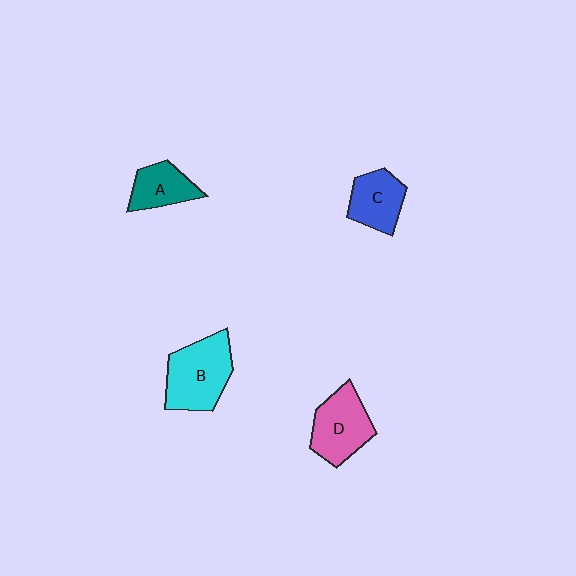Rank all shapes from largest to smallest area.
From largest to smallest: B (cyan), D (pink), C (blue), A (teal).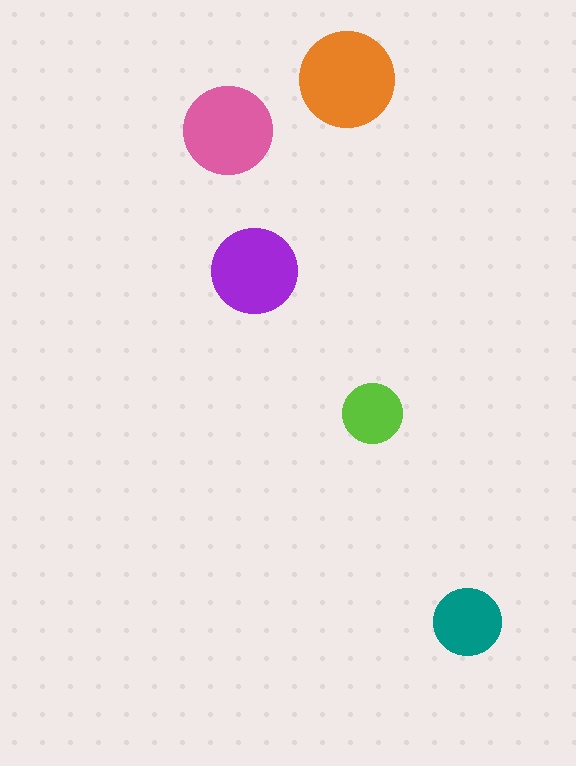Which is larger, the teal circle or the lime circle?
The teal one.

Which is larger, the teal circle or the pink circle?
The pink one.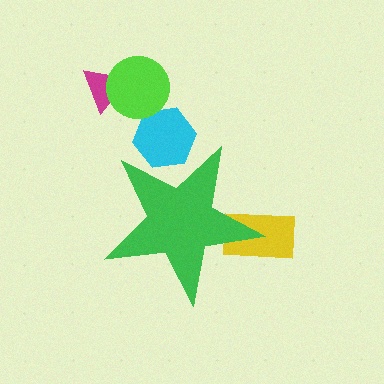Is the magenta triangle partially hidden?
No, the magenta triangle is fully visible.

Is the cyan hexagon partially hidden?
Yes, the cyan hexagon is partially hidden behind the green star.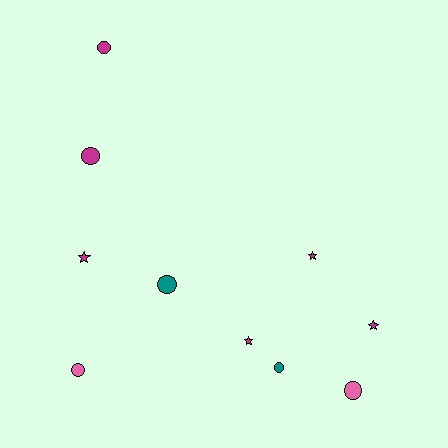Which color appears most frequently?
Magenta, with 6 objects.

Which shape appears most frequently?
Circle, with 6 objects.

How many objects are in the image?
There are 10 objects.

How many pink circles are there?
There are 2 pink circles.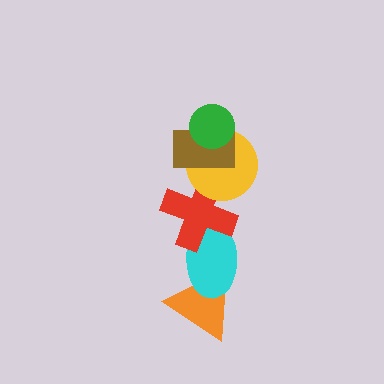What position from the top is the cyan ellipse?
The cyan ellipse is 5th from the top.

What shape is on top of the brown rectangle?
The green circle is on top of the brown rectangle.